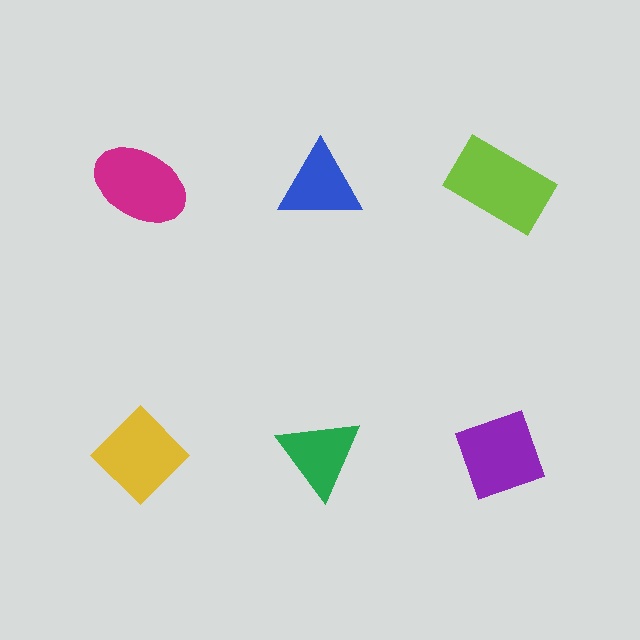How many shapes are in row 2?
3 shapes.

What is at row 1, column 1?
A magenta ellipse.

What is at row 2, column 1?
A yellow diamond.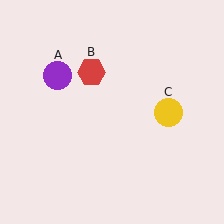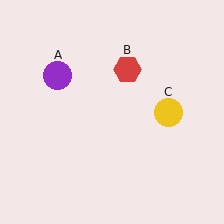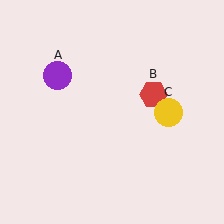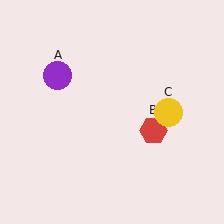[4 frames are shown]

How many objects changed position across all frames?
1 object changed position: red hexagon (object B).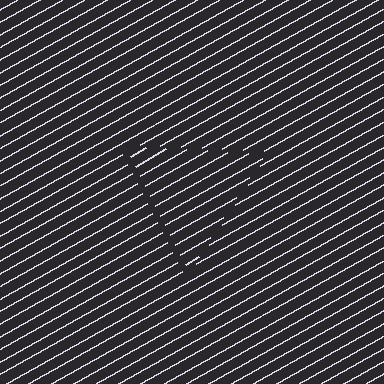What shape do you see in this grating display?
An illusory triangle. The interior of the shape contains the same grating, shifted by half a period — the contour is defined by the phase discontinuity where line-ends from the inner and outer gratings abut.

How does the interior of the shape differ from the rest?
The interior of the shape contains the same grating, shifted by half a period — the contour is defined by the phase discontinuity where line-ends from the inner and outer gratings abut.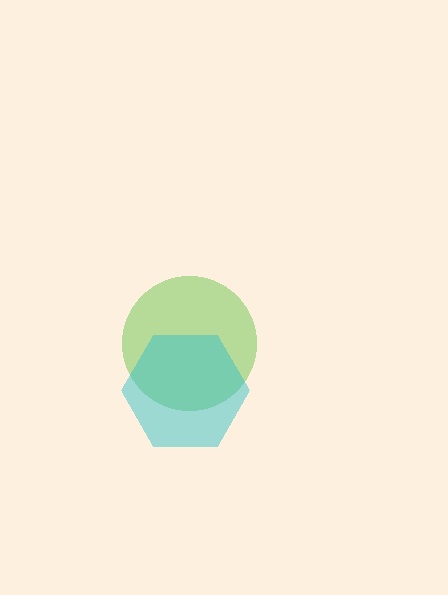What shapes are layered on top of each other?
The layered shapes are: a lime circle, a cyan hexagon.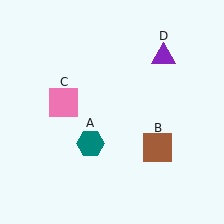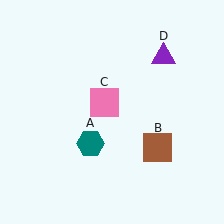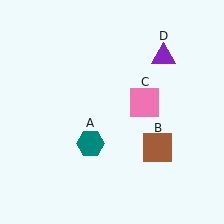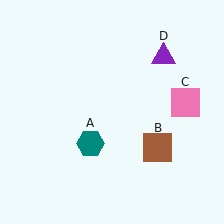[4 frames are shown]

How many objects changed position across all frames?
1 object changed position: pink square (object C).